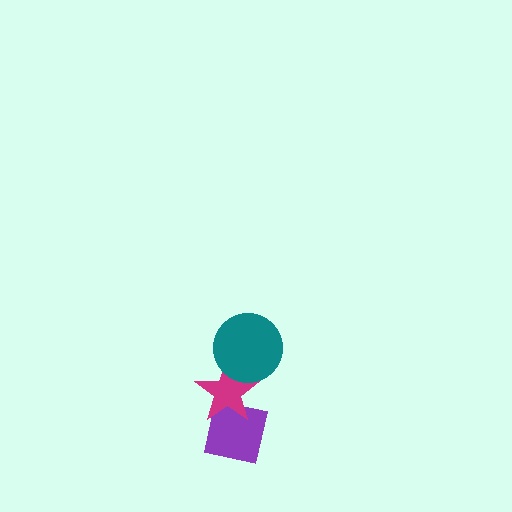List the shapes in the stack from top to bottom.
From top to bottom: the teal circle, the magenta star, the purple square.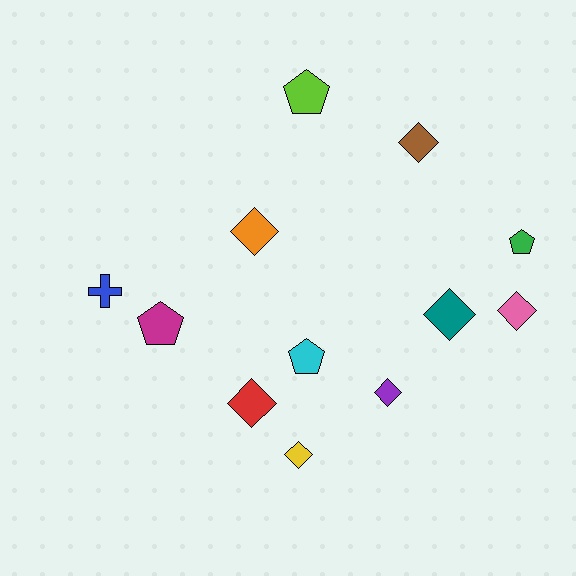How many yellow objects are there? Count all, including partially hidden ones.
There is 1 yellow object.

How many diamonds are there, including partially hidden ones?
There are 7 diamonds.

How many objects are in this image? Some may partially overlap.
There are 12 objects.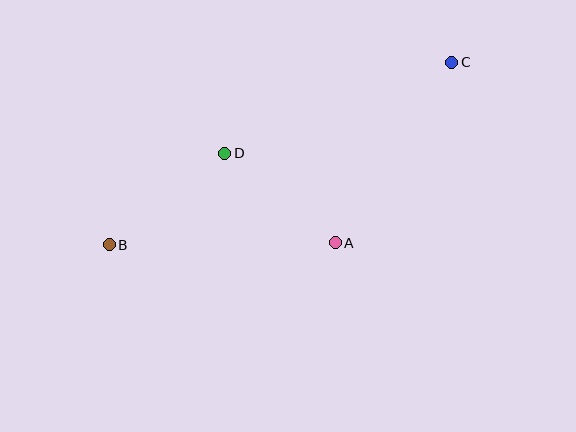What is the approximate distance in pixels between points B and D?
The distance between B and D is approximately 148 pixels.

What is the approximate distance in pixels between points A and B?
The distance between A and B is approximately 226 pixels.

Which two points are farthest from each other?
Points B and C are farthest from each other.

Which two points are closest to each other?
Points A and D are closest to each other.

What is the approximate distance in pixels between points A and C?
The distance between A and C is approximately 215 pixels.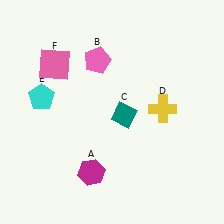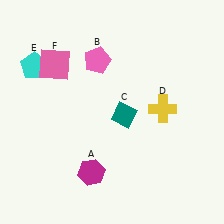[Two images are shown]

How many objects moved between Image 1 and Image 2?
1 object moved between the two images.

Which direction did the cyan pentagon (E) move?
The cyan pentagon (E) moved up.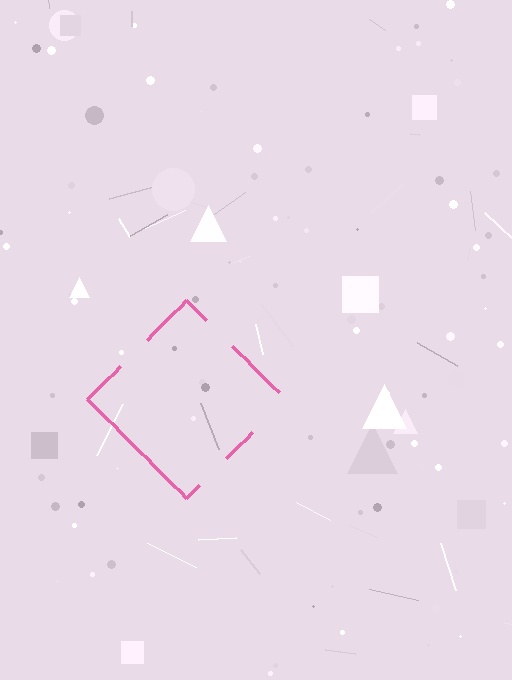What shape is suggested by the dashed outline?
The dashed outline suggests a diamond.